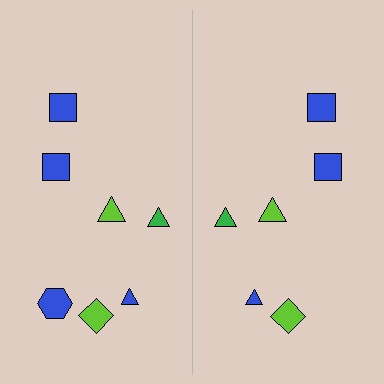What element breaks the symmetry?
A blue hexagon is missing from the right side.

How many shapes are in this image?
There are 13 shapes in this image.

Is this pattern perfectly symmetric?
No, the pattern is not perfectly symmetric. A blue hexagon is missing from the right side.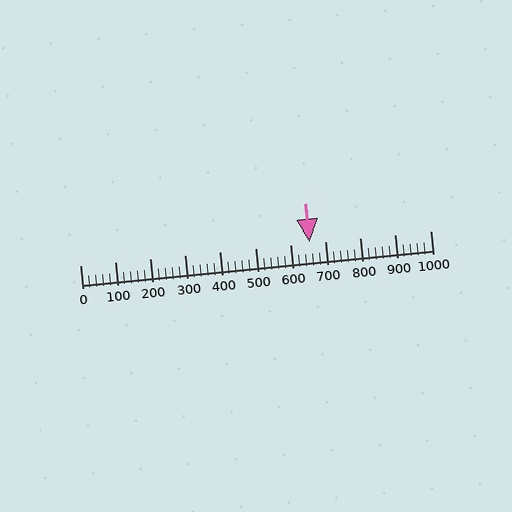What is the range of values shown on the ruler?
The ruler shows values from 0 to 1000.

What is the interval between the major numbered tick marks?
The major tick marks are spaced 100 units apart.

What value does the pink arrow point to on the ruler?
The pink arrow points to approximately 656.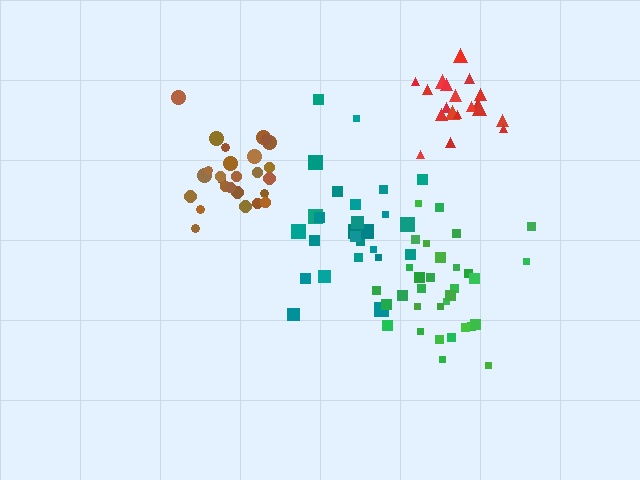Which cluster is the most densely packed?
Brown.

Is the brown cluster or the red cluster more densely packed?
Brown.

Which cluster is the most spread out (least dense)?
Teal.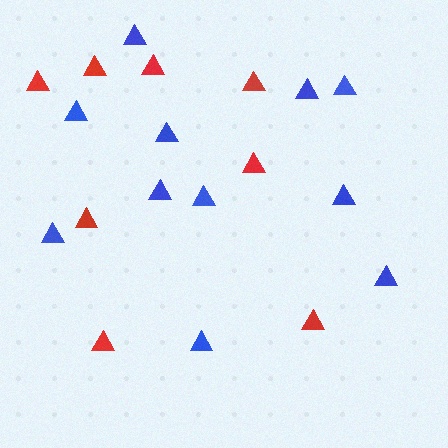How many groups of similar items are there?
There are 2 groups: one group of red triangles (8) and one group of blue triangles (11).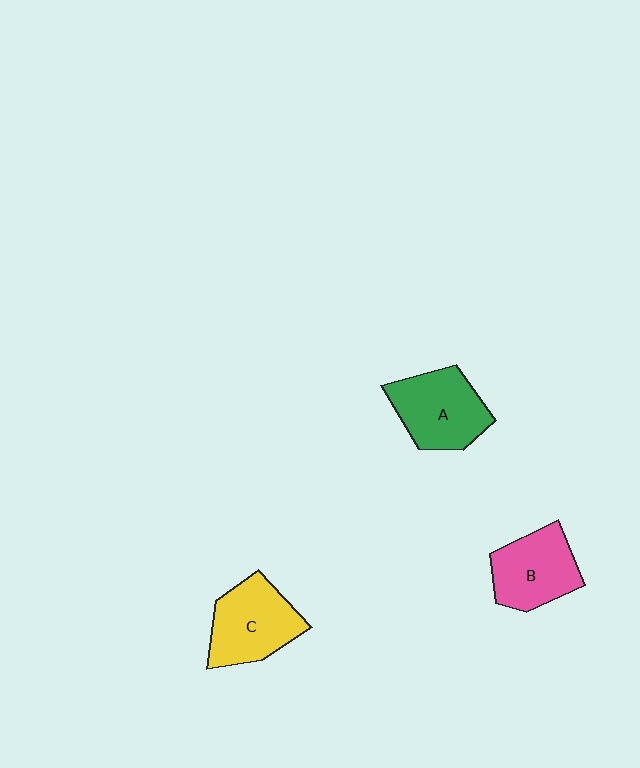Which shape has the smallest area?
Shape B (pink).